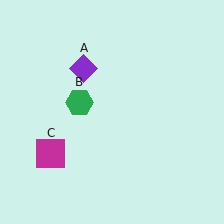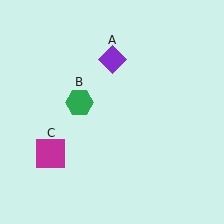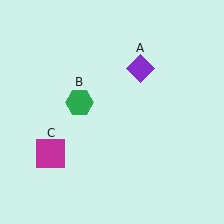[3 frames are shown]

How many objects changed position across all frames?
1 object changed position: purple diamond (object A).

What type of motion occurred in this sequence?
The purple diamond (object A) rotated clockwise around the center of the scene.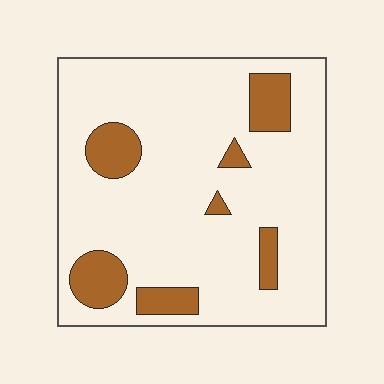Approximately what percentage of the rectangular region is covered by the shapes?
Approximately 15%.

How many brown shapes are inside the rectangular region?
7.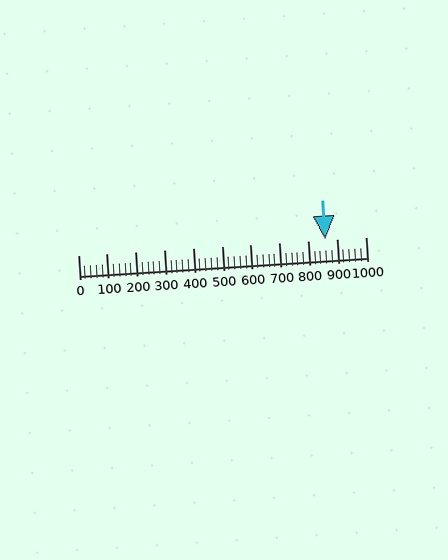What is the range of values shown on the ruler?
The ruler shows values from 0 to 1000.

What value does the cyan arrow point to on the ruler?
The cyan arrow points to approximately 860.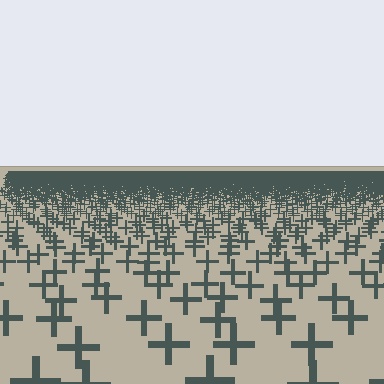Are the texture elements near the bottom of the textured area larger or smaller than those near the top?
Larger. Near the bottom, elements are closer to the viewer and appear at a bigger on-screen size.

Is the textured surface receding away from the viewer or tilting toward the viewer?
The surface is receding away from the viewer. Texture elements get smaller and denser toward the top.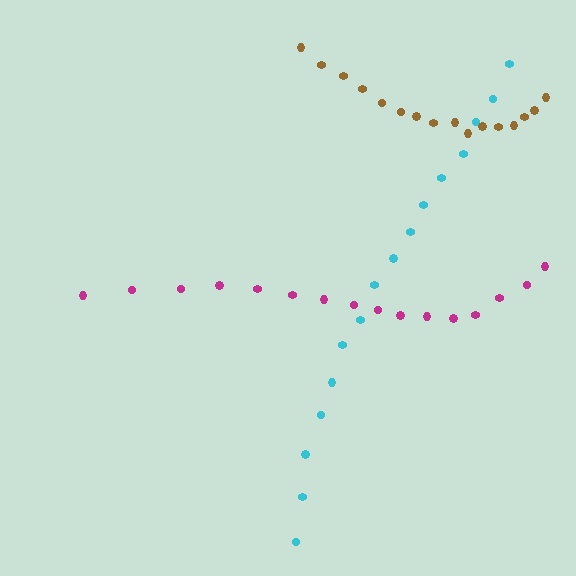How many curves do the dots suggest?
There are 3 distinct paths.